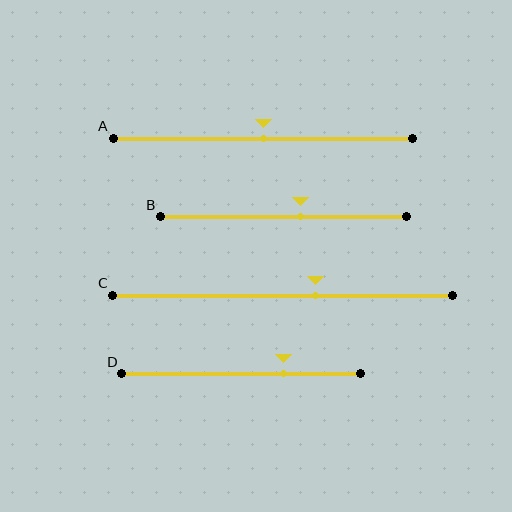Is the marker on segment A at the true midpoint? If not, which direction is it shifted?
Yes, the marker on segment A is at the true midpoint.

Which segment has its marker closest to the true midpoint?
Segment A has its marker closest to the true midpoint.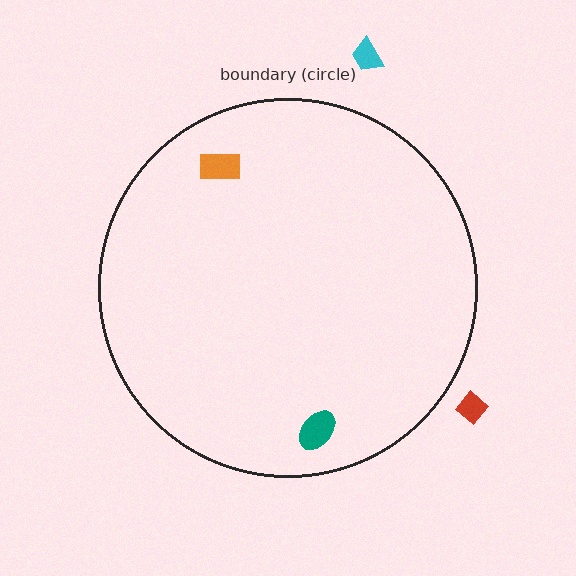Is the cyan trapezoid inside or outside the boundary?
Outside.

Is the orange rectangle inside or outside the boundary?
Inside.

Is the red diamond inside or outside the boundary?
Outside.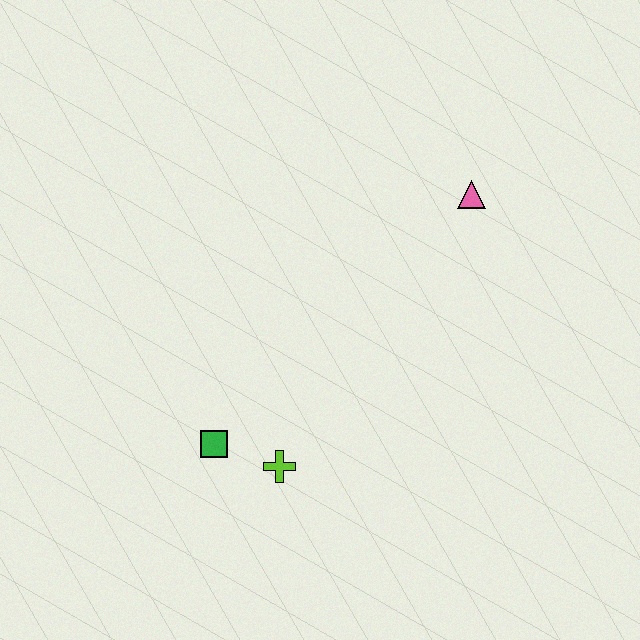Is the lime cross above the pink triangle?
No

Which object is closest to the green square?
The lime cross is closest to the green square.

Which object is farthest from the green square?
The pink triangle is farthest from the green square.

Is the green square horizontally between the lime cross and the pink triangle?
No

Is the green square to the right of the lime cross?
No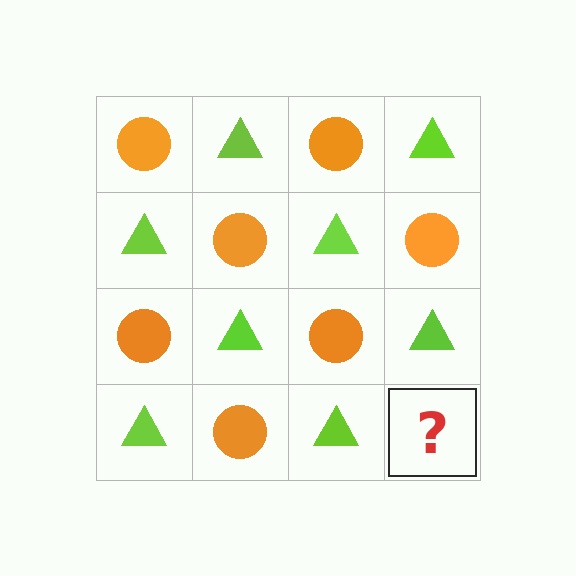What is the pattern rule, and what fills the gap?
The rule is that it alternates orange circle and lime triangle in a checkerboard pattern. The gap should be filled with an orange circle.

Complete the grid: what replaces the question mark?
The question mark should be replaced with an orange circle.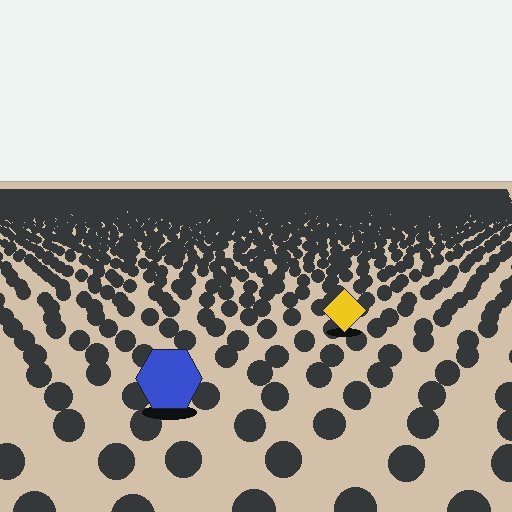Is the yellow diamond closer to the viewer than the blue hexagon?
No. The blue hexagon is closer — you can tell from the texture gradient: the ground texture is coarser near it.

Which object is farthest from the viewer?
The yellow diamond is farthest from the viewer. It appears smaller and the ground texture around it is denser.